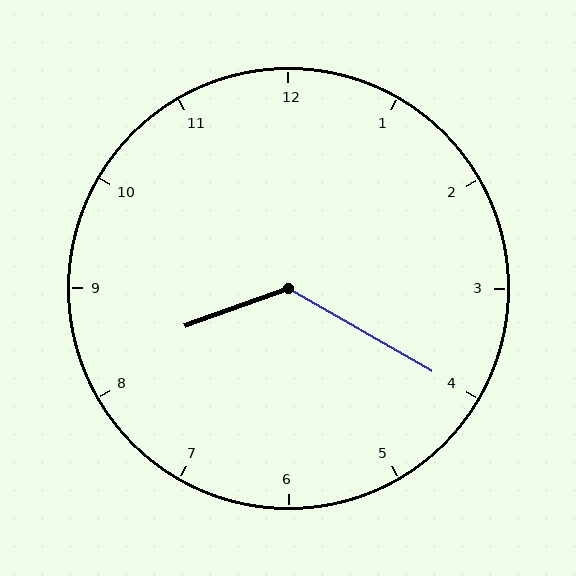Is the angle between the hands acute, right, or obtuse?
It is obtuse.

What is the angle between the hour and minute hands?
Approximately 130 degrees.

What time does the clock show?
8:20.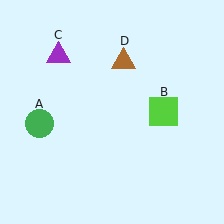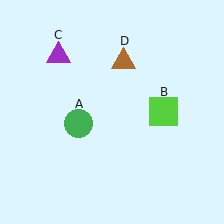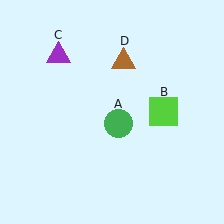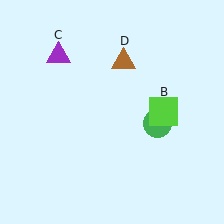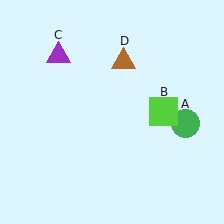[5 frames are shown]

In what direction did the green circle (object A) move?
The green circle (object A) moved right.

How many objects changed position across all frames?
1 object changed position: green circle (object A).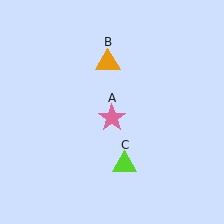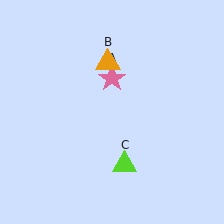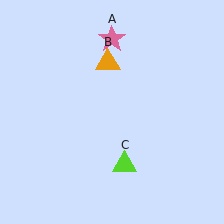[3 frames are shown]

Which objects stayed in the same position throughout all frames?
Orange triangle (object B) and lime triangle (object C) remained stationary.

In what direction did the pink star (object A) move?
The pink star (object A) moved up.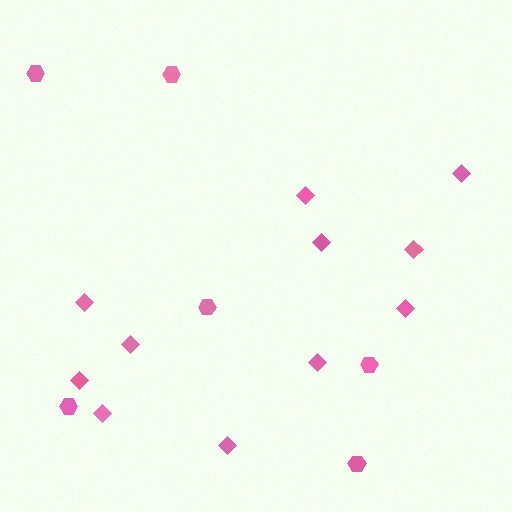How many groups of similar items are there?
There are 2 groups: one group of diamonds (11) and one group of hexagons (6).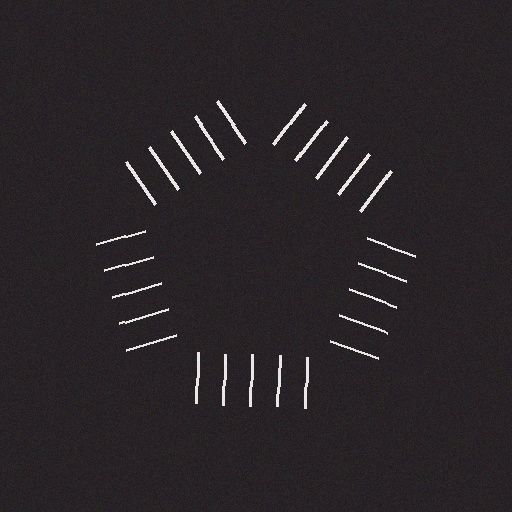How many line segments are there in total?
25 — 5 along each of the 5 edges.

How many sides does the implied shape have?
5 sides — the line-ends trace a pentagon.